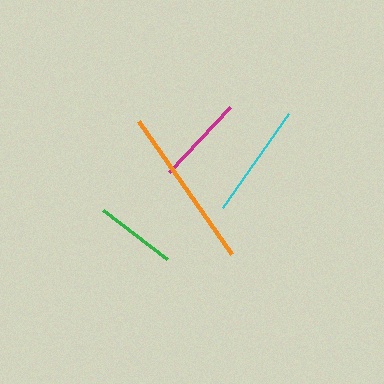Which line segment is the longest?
The orange line is the longest at approximately 162 pixels.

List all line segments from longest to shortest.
From longest to shortest: orange, cyan, magenta, green.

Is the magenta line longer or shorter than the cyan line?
The cyan line is longer than the magenta line.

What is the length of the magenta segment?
The magenta segment is approximately 89 pixels long.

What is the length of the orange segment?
The orange segment is approximately 162 pixels long.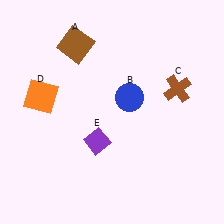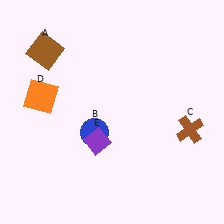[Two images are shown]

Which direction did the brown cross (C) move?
The brown cross (C) moved down.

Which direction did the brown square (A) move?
The brown square (A) moved left.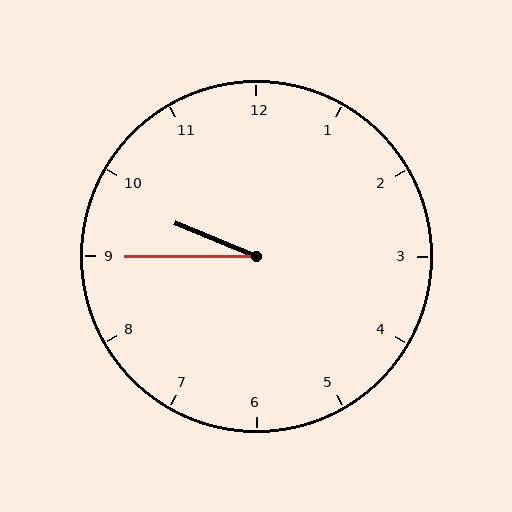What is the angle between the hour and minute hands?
Approximately 22 degrees.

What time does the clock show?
9:45.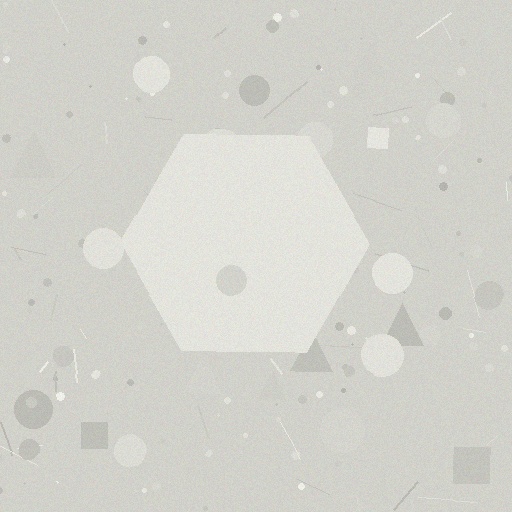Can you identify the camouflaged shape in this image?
The camouflaged shape is a hexagon.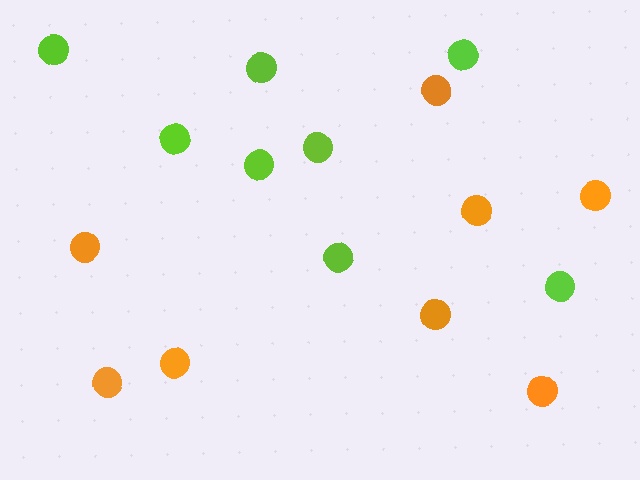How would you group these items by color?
There are 2 groups: one group of lime circles (8) and one group of orange circles (8).